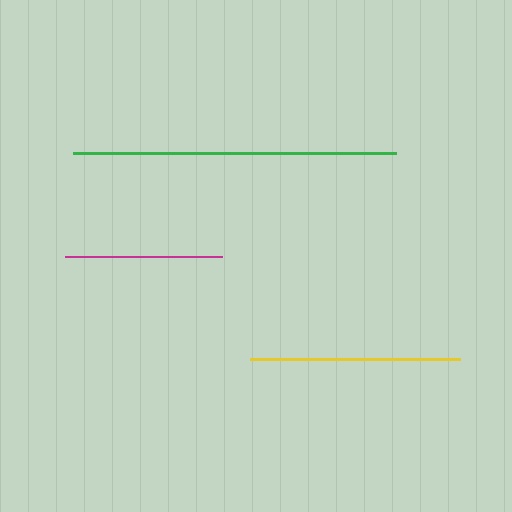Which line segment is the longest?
The green line is the longest at approximately 323 pixels.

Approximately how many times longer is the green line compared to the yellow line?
The green line is approximately 1.5 times the length of the yellow line.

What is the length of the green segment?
The green segment is approximately 323 pixels long.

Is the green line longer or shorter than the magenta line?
The green line is longer than the magenta line.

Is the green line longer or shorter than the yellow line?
The green line is longer than the yellow line.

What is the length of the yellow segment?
The yellow segment is approximately 210 pixels long.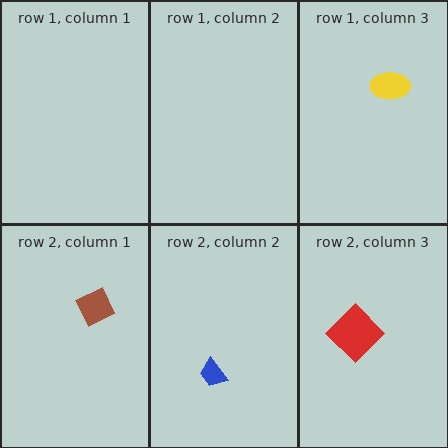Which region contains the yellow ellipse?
The row 1, column 3 region.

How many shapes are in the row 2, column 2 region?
1.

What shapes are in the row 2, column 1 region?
The brown diamond.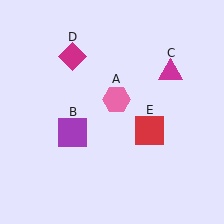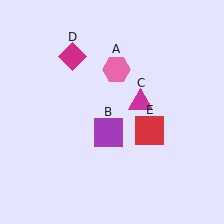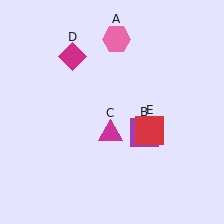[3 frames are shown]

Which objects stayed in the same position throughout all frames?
Magenta diamond (object D) and red square (object E) remained stationary.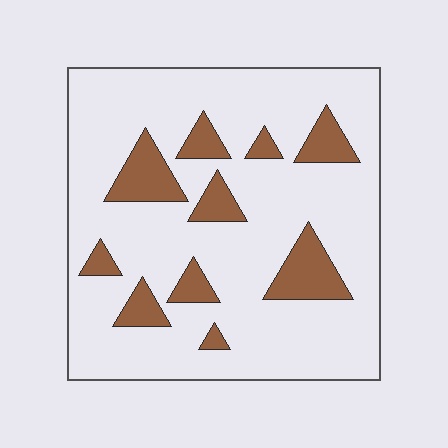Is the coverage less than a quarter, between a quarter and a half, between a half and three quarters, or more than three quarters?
Less than a quarter.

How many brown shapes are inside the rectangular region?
10.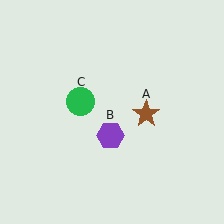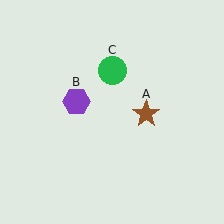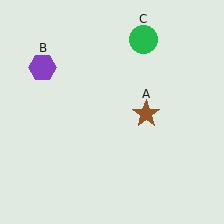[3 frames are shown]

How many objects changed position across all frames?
2 objects changed position: purple hexagon (object B), green circle (object C).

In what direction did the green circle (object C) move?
The green circle (object C) moved up and to the right.